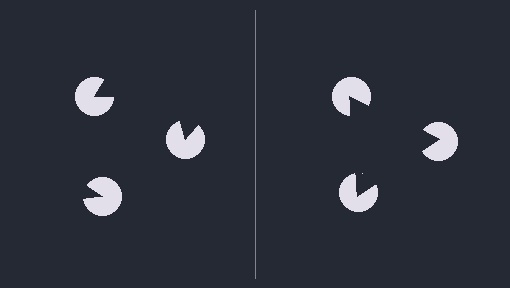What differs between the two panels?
The pac-man discs are positioned identically on both sides; only the wedge orientations differ. On the right they align to a triangle; on the left they are misaligned.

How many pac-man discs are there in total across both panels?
6 — 3 on each side.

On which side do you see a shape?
An illusory triangle appears on the right side. On the left side the wedge cuts are rotated, so no coherent shape forms.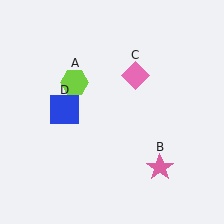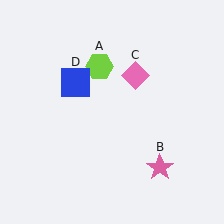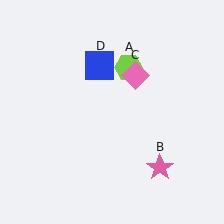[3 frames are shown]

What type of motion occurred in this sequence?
The lime hexagon (object A), blue square (object D) rotated clockwise around the center of the scene.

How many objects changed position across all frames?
2 objects changed position: lime hexagon (object A), blue square (object D).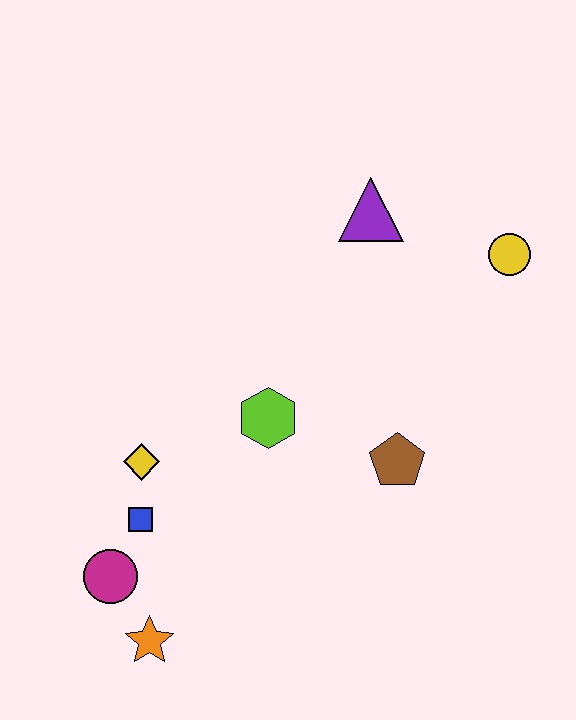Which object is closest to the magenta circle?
The blue square is closest to the magenta circle.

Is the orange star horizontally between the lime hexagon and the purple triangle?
No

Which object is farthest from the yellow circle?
The orange star is farthest from the yellow circle.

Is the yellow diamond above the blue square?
Yes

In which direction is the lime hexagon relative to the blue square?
The lime hexagon is to the right of the blue square.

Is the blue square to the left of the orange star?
Yes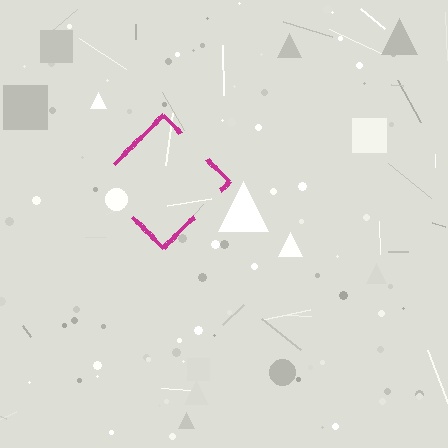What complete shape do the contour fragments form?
The contour fragments form a diamond.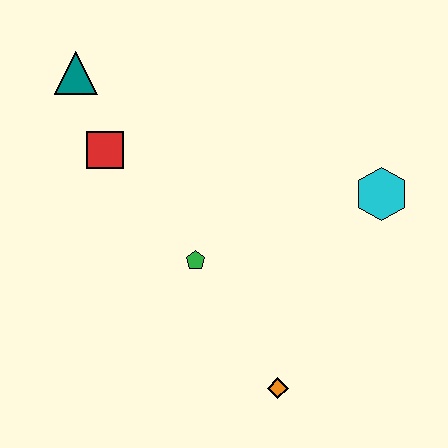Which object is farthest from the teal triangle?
The orange diamond is farthest from the teal triangle.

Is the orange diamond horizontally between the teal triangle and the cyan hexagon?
Yes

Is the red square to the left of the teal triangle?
No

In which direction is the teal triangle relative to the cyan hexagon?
The teal triangle is to the left of the cyan hexagon.